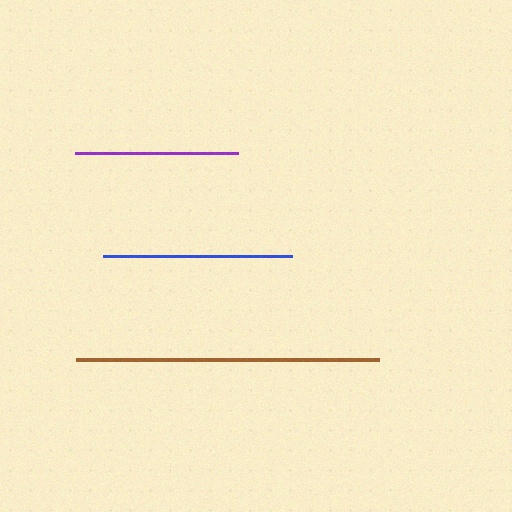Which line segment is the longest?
The brown line is the longest at approximately 304 pixels.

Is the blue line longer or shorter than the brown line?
The brown line is longer than the blue line.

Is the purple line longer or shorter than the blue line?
The blue line is longer than the purple line.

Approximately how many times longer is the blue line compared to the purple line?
The blue line is approximately 1.2 times the length of the purple line.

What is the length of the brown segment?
The brown segment is approximately 304 pixels long.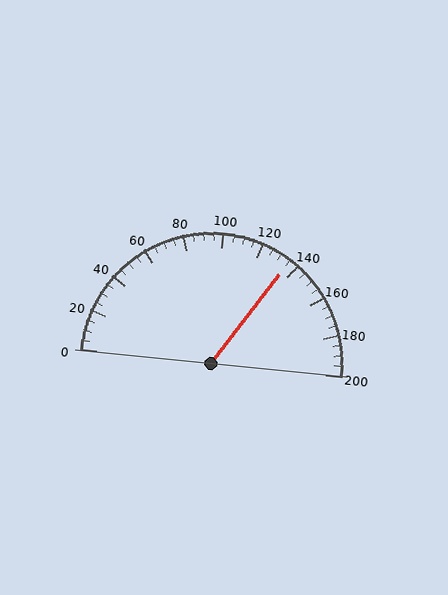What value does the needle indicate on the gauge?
The needle indicates approximately 135.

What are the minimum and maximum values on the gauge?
The gauge ranges from 0 to 200.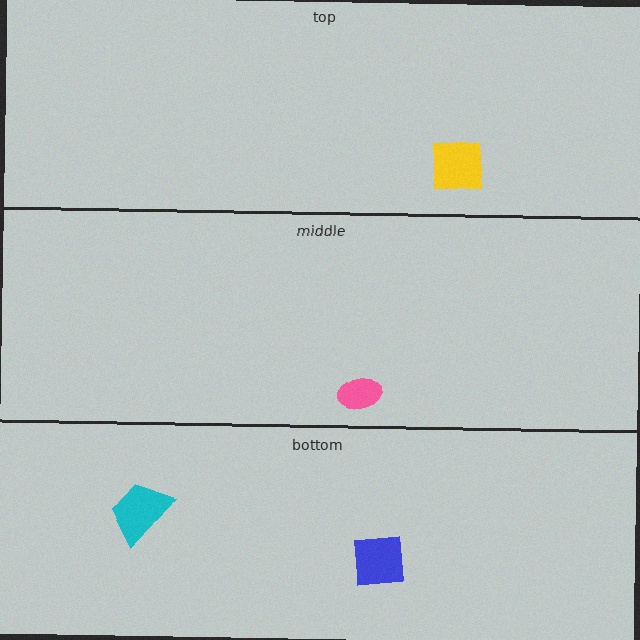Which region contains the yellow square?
The top region.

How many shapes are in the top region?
1.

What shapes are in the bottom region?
The blue square, the cyan trapezoid.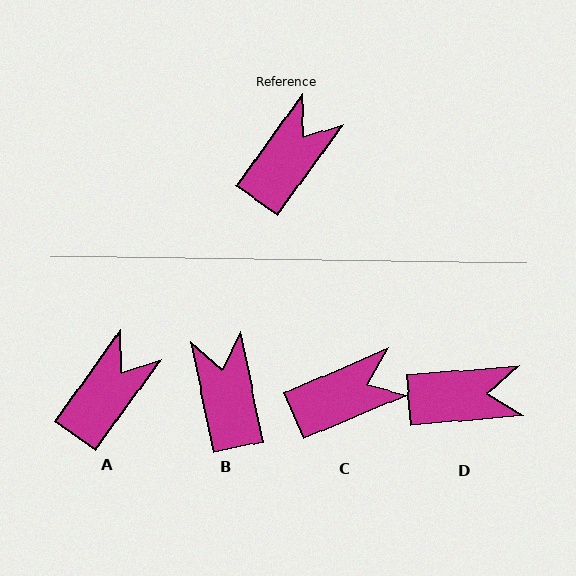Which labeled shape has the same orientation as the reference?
A.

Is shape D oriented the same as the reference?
No, it is off by about 50 degrees.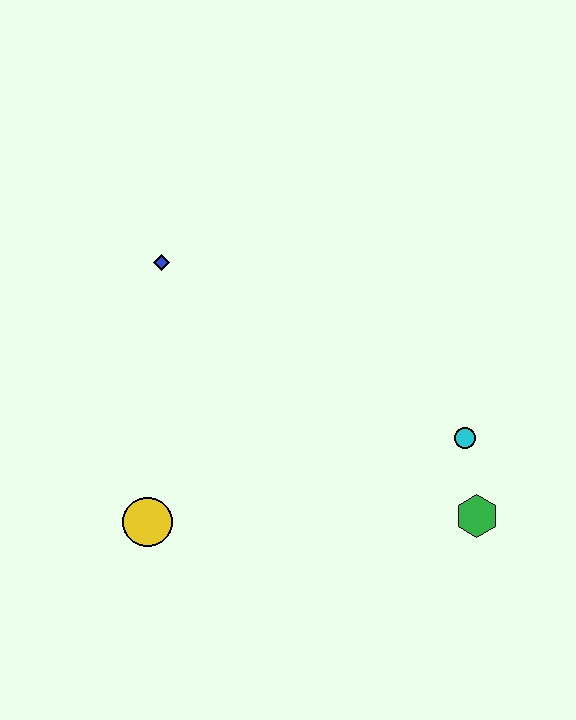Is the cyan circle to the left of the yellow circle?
No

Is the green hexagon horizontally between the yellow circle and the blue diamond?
No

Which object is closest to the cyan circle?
The green hexagon is closest to the cyan circle.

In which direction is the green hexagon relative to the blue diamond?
The green hexagon is to the right of the blue diamond.